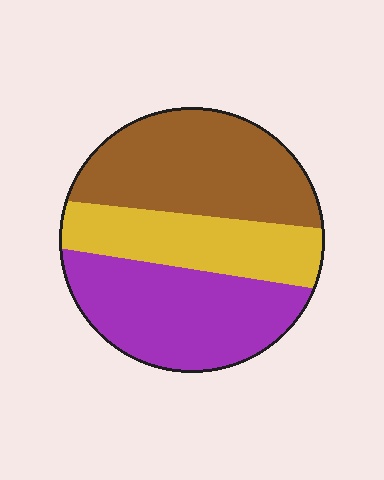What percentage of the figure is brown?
Brown takes up about three eighths (3/8) of the figure.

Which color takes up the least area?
Yellow, at roughly 25%.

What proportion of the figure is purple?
Purple takes up about three eighths (3/8) of the figure.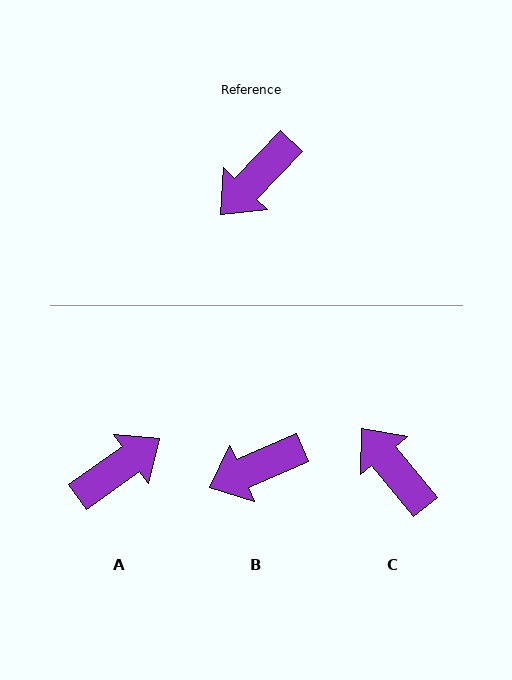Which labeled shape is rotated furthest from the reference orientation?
A, about 169 degrees away.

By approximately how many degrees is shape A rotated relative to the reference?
Approximately 169 degrees counter-clockwise.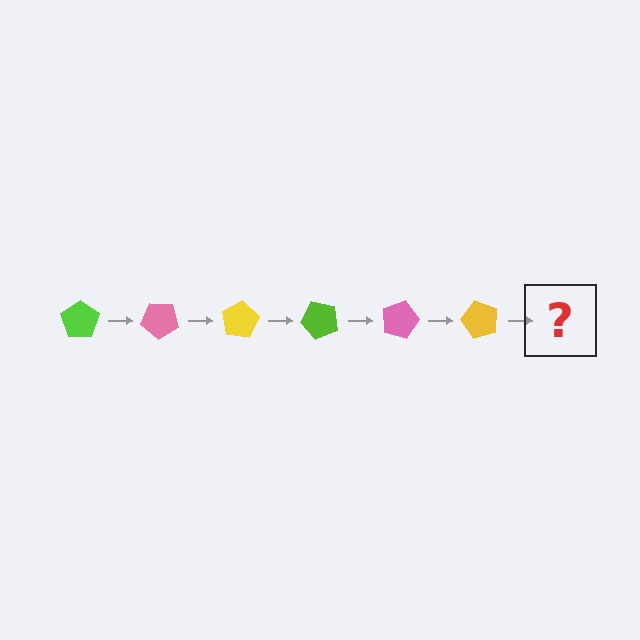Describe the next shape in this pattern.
It should be a lime pentagon, rotated 240 degrees from the start.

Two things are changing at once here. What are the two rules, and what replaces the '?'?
The two rules are that it rotates 40 degrees each step and the color cycles through lime, pink, and yellow. The '?' should be a lime pentagon, rotated 240 degrees from the start.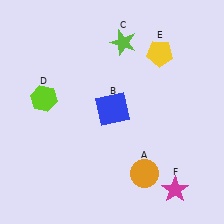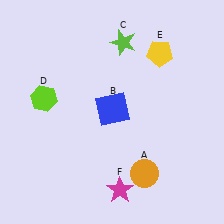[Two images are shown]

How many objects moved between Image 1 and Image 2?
1 object moved between the two images.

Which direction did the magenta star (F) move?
The magenta star (F) moved left.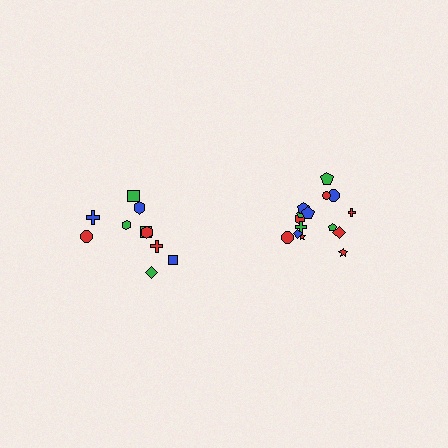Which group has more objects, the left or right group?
The right group.